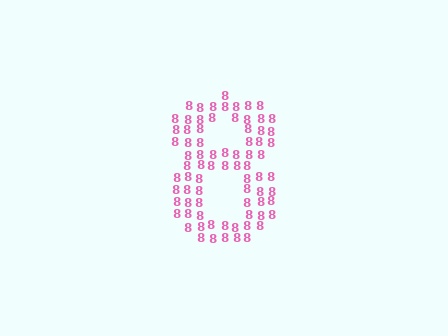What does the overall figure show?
The overall figure shows the digit 8.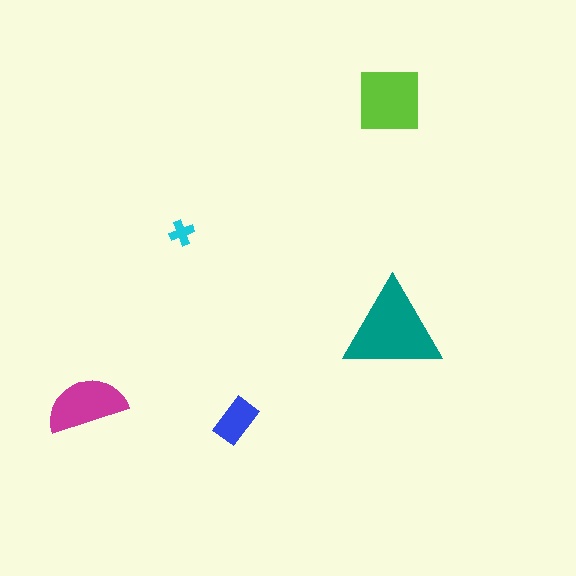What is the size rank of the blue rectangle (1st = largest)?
4th.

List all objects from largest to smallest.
The teal triangle, the lime square, the magenta semicircle, the blue rectangle, the cyan cross.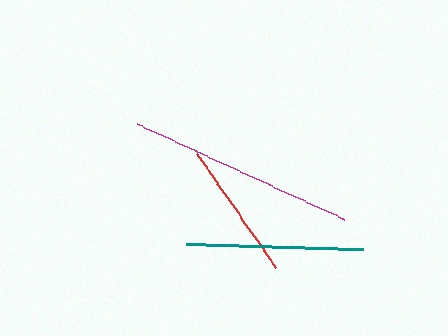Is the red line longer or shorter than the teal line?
The teal line is longer than the red line.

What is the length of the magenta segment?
The magenta segment is approximately 228 pixels long.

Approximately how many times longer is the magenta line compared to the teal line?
The magenta line is approximately 1.3 times the length of the teal line.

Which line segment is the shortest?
The red line is the shortest at approximately 138 pixels.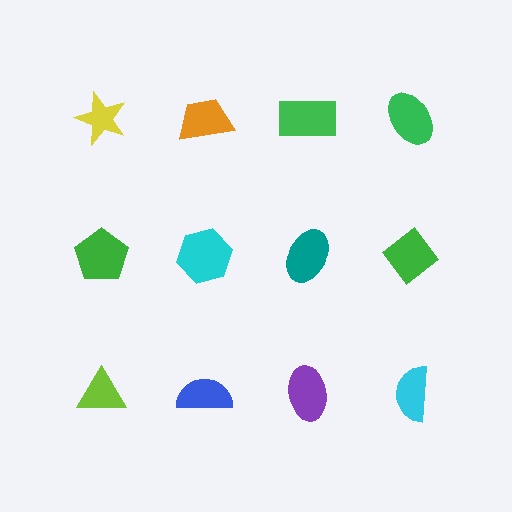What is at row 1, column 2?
An orange trapezoid.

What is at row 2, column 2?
A cyan hexagon.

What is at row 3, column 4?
A cyan semicircle.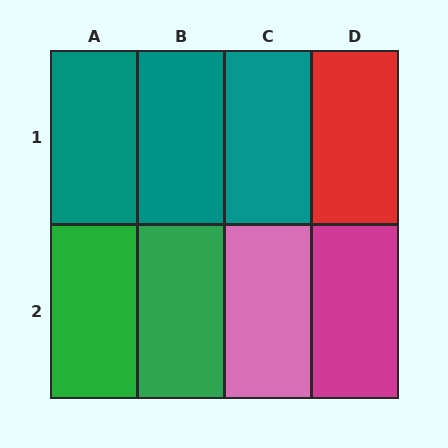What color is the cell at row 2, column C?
Pink.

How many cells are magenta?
1 cell is magenta.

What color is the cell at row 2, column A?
Green.